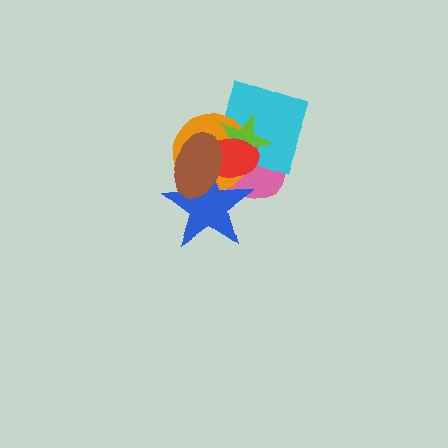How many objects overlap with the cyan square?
4 objects overlap with the cyan square.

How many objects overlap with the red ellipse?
6 objects overlap with the red ellipse.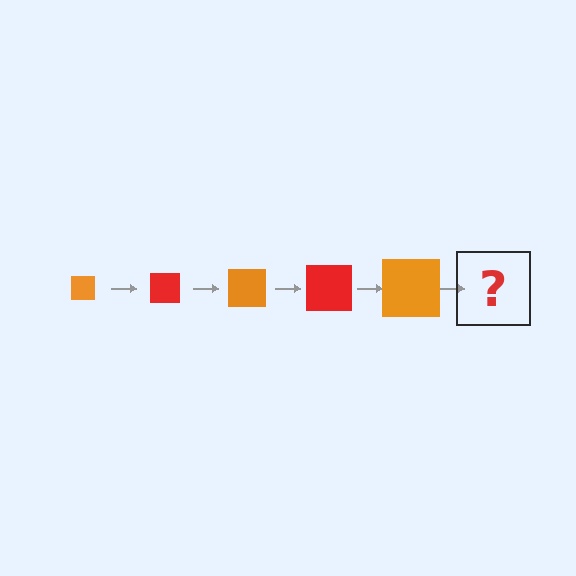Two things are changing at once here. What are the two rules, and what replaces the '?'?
The two rules are that the square grows larger each step and the color cycles through orange and red. The '?' should be a red square, larger than the previous one.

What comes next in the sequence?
The next element should be a red square, larger than the previous one.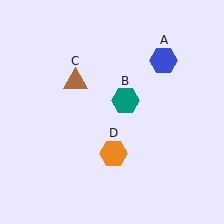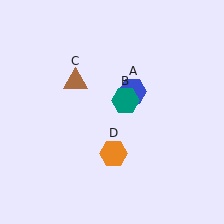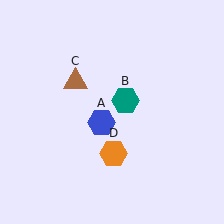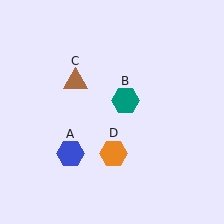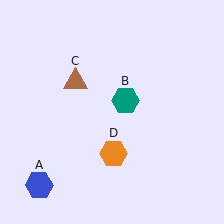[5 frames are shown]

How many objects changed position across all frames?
1 object changed position: blue hexagon (object A).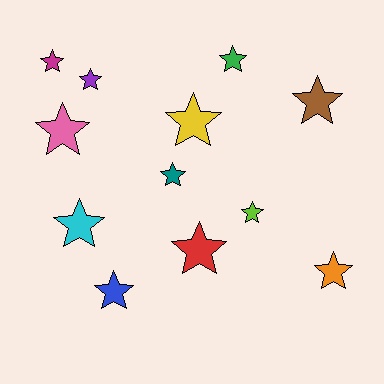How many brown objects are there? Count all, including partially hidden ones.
There is 1 brown object.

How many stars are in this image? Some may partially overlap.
There are 12 stars.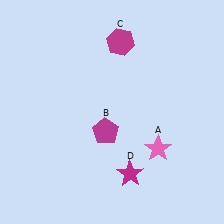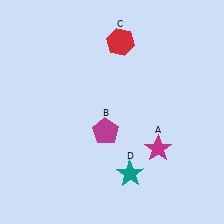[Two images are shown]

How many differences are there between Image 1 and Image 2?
There are 3 differences between the two images.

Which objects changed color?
A changed from pink to magenta. C changed from magenta to red. D changed from magenta to teal.